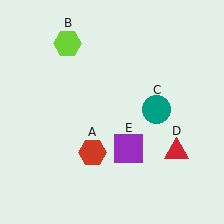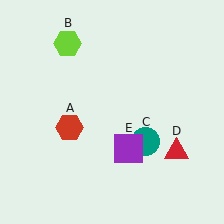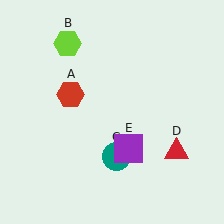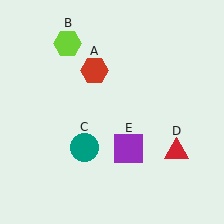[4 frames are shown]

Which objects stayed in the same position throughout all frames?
Lime hexagon (object B) and red triangle (object D) and purple square (object E) remained stationary.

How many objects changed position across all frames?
2 objects changed position: red hexagon (object A), teal circle (object C).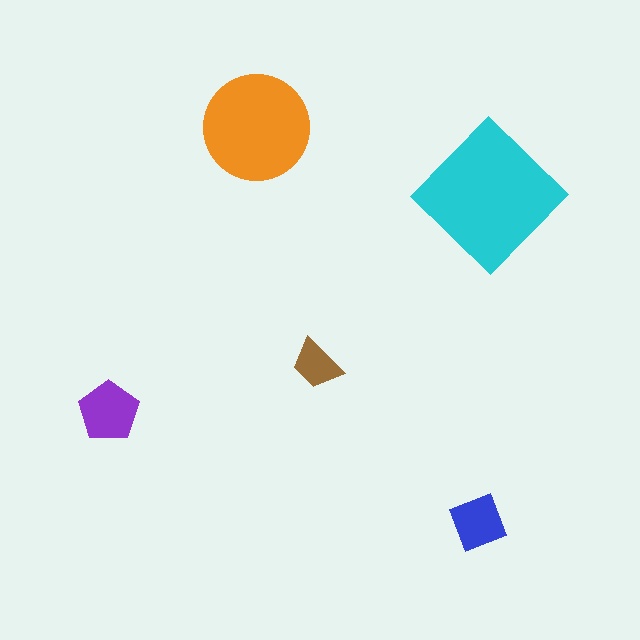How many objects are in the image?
There are 5 objects in the image.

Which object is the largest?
The cyan diamond.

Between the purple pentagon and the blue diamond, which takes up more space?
The purple pentagon.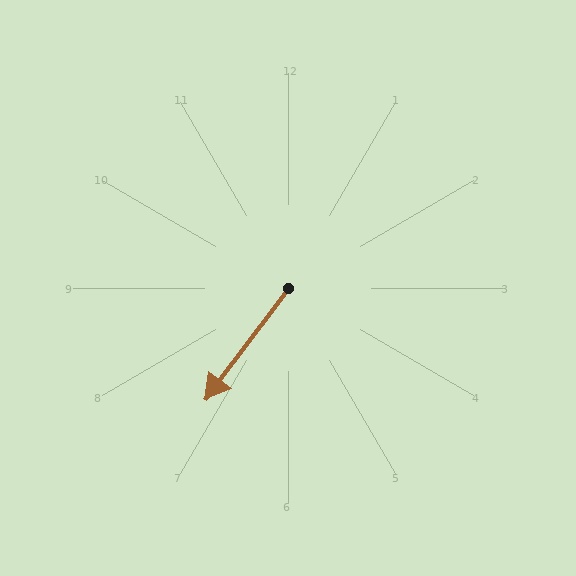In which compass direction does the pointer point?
Southwest.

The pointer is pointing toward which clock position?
Roughly 7 o'clock.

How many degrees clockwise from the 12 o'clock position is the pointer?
Approximately 217 degrees.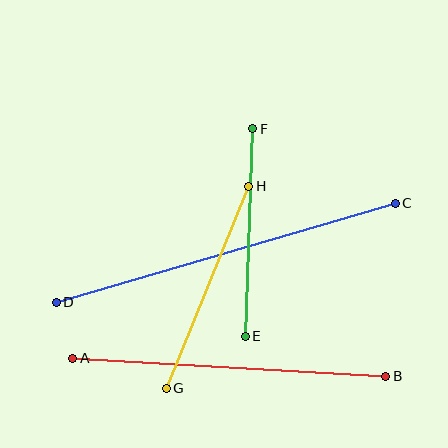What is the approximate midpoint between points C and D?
The midpoint is at approximately (226, 253) pixels.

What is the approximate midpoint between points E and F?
The midpoint is at approximately (249, 233) pixels.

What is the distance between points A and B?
The distance is approximately 314 pixels.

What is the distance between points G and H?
The distance is approximately 219 pixels.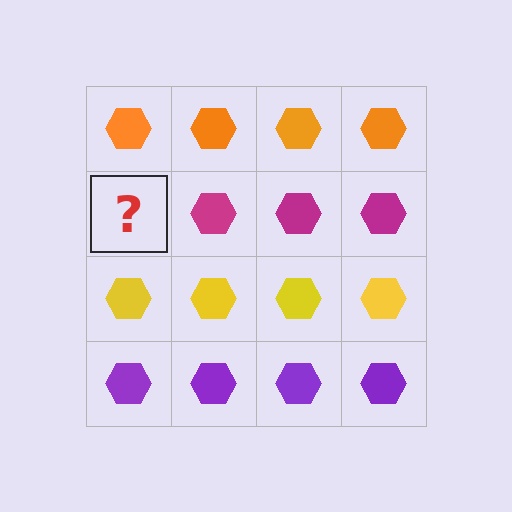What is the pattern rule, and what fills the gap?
The rule is that each row has a consistent color. The gap should be filled with a magenta hexagon.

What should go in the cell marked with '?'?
The missing cell should contain a magenta hexagon.